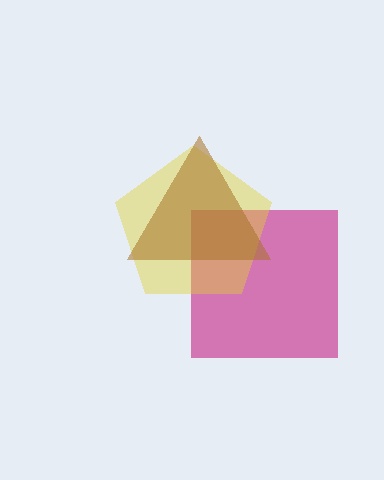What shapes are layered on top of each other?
The layered shapes are: a magenta square, a yellow pentagon, a brown triangle.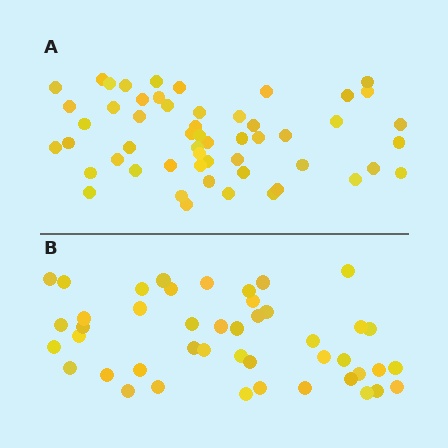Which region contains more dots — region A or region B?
Region A (the top region) has more dots.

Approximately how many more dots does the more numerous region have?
Region A has roughly 8 or so more dots than region B.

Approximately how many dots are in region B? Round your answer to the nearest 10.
About 40 dots. (The exact count is 45, which rounds to 40.)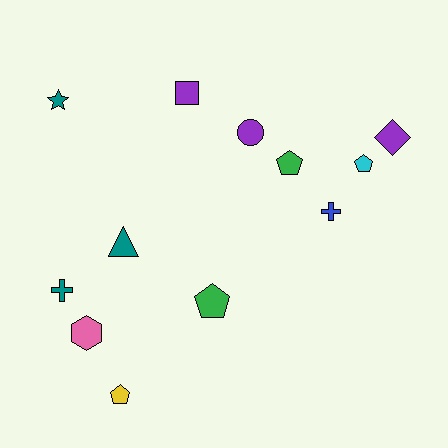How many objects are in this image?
There are 12 objects.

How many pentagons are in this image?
There are 4 pentagons.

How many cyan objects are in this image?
There is 1 cyan object.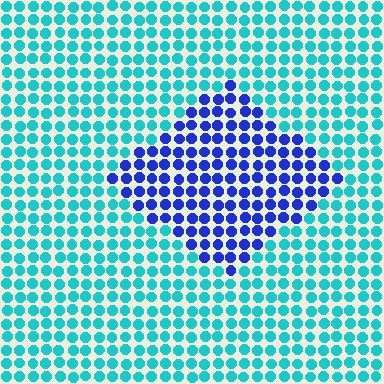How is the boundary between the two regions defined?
The boundary is defined purely by a slight shift in hue (about 55 degrees). Spacing, size, and orientation are identical on both sides.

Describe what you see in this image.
The image is filled with small cyan elements in a uniform arrangement. A diamond-shaped region is visible where the elements are tinted to a slightly different hue, forming a subtle color boundary.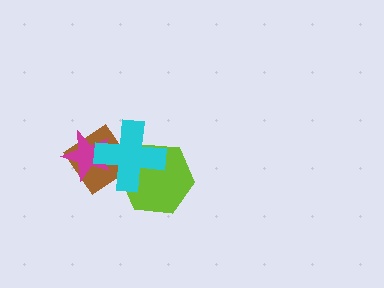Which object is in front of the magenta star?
The cyan cross is in front of the magenta star.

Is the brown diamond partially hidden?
Yes, it is partially covered by another shape.